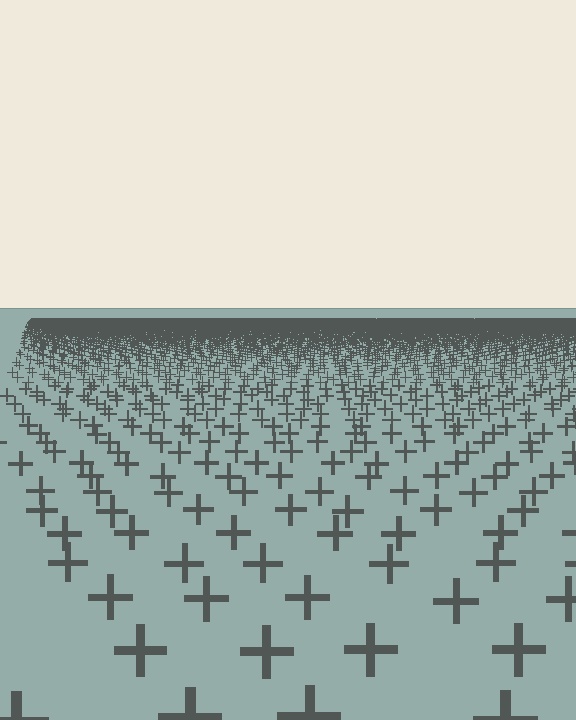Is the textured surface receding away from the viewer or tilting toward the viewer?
The surface is receding away from the viewer. Texture elements get smaller and denser toward the top.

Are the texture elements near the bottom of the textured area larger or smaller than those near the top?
Larger. Near the bottom, elements are closer to the viewer and appear at a bigger on-screen size.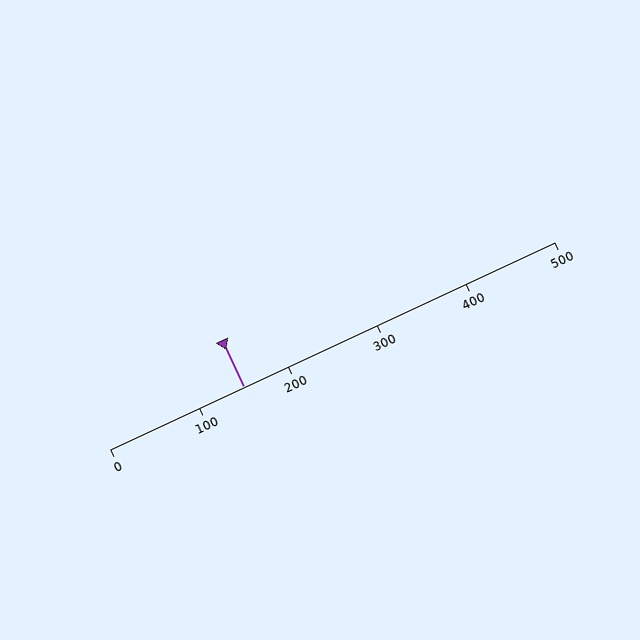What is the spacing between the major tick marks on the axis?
The major ticks are spaced 100 apart.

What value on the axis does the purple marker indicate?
The marker indicates approximately 150.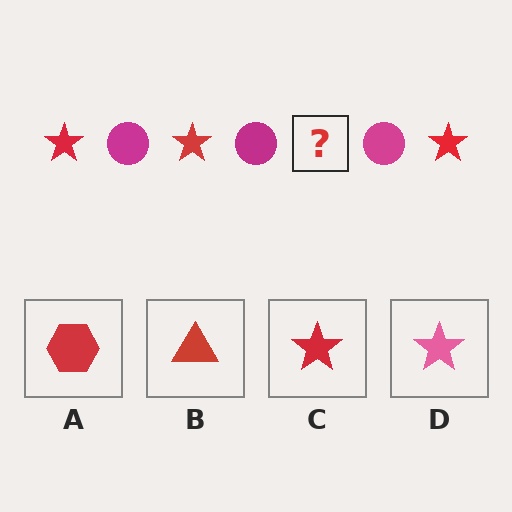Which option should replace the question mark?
Option C.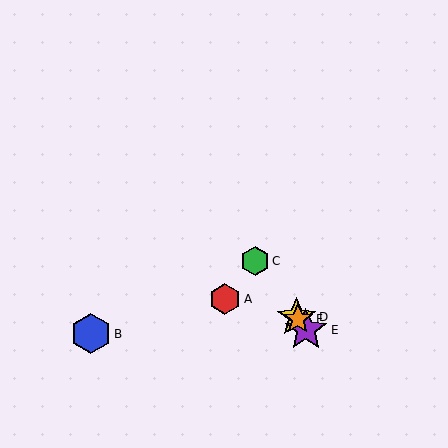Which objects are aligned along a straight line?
Objects C, D, E, F are aligned along a straight line.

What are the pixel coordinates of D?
Object D is at (297, 317).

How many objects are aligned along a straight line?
4 objects (C, D, E, F) are aligned along a straight line.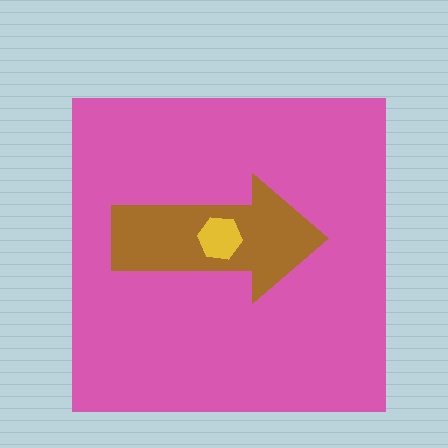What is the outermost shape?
The pink square.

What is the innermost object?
The yellow hexagon.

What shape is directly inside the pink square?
The brown arrow.